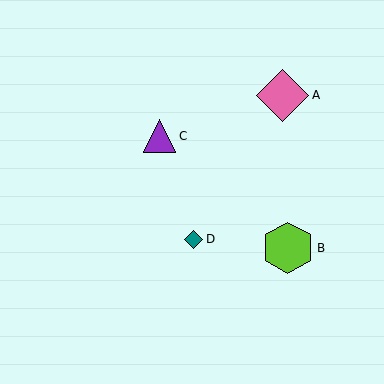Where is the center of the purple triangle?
The center of the purple triangle is at (160, 136).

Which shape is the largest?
The pink diamond (labeled A) is the largest.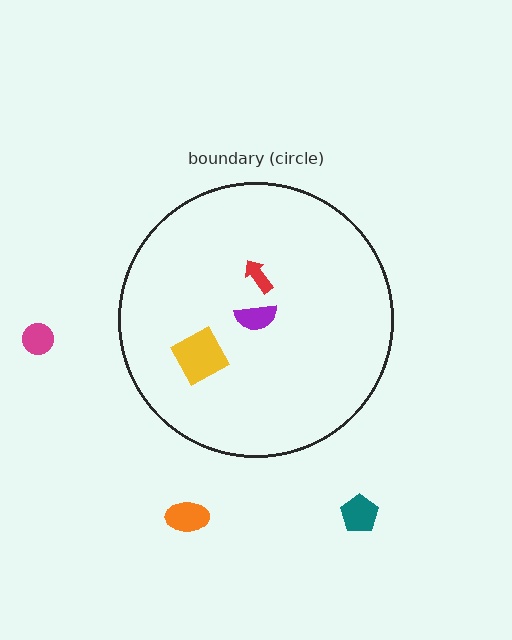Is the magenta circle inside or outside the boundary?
Outside.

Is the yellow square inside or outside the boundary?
Inside.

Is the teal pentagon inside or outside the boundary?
Outside.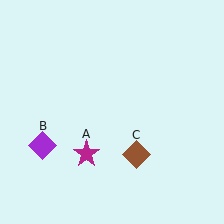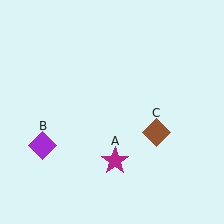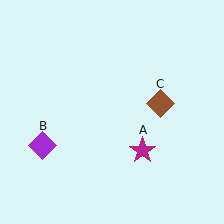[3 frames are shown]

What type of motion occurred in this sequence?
The magenta star (object A), brown diamond (object C) rotated counterclockwise around the center of the scene.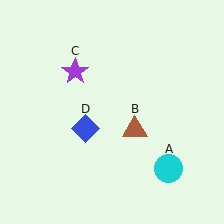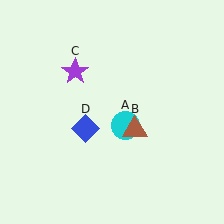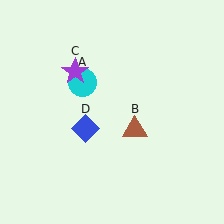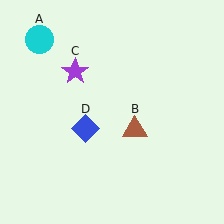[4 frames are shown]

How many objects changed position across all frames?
1 object changed position: cyan circle (object A).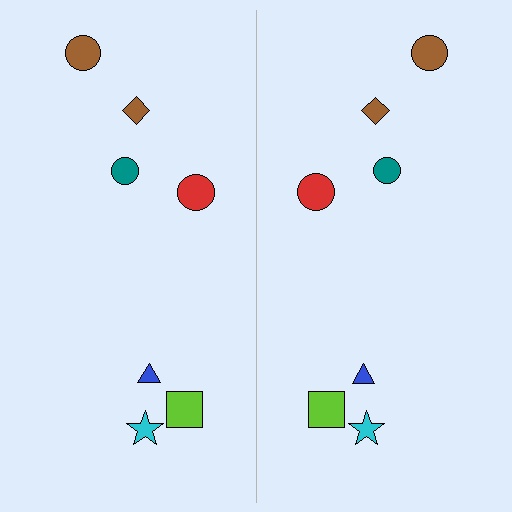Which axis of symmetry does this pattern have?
The pattern has a vertical axis of symmetry running through the center of the image.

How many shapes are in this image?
There are 14 shapes in this image.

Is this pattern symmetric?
Yes, this pattern has bilateral (reflection) symmetry.